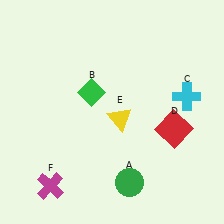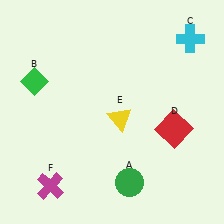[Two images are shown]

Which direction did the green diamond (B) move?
The green diamond (B) moved left.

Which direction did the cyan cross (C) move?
The cyan cross (C) moved up.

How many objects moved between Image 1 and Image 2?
2 objects moved between the two images.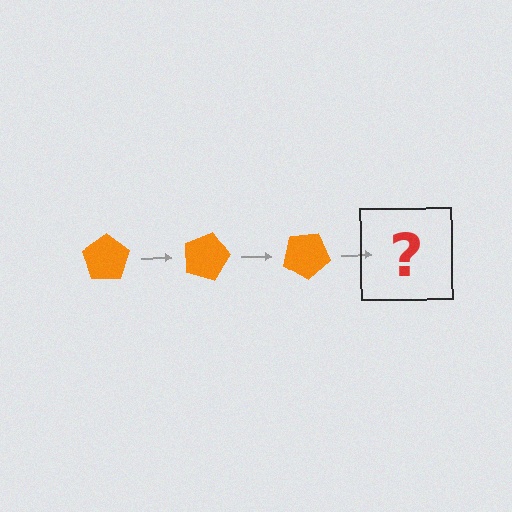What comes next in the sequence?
The next element should be an orange pentagon rotated 45 degrees.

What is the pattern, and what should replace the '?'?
The pattern is that the pentagon rotates 15 degrees each step. The '?' should be an orange pentagon rotated 45 degrees.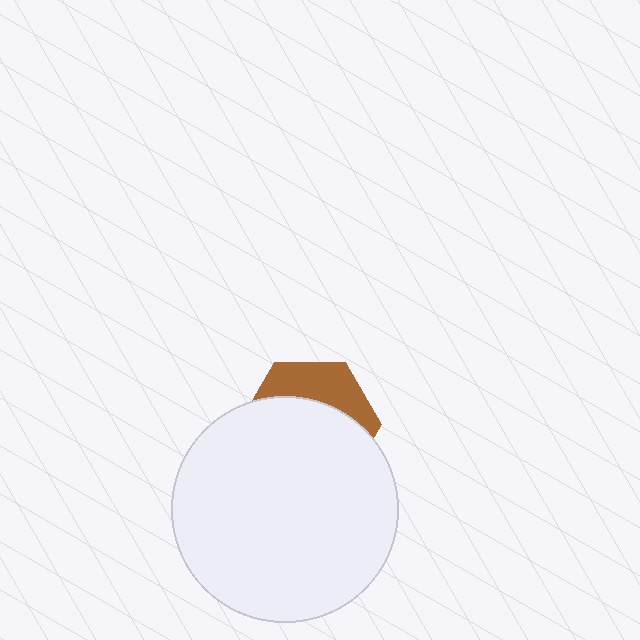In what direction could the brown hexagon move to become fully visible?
The brown hexagon could move up. That would shift it out from behind the white circle entirely.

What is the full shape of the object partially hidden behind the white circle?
The partially hidden object is a brown hexagon.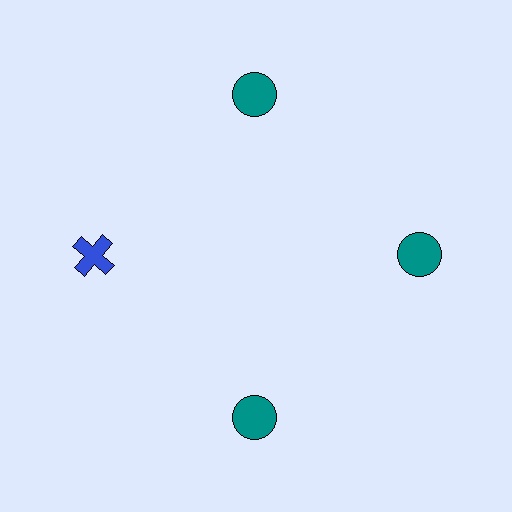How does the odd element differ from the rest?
It differs in both color (blue instead of teal) and shape (cross instead of circle).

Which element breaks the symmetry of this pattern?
The blue cross at roughly the 9 o'clock position breaks the symmetry. All other shapes are teal circles.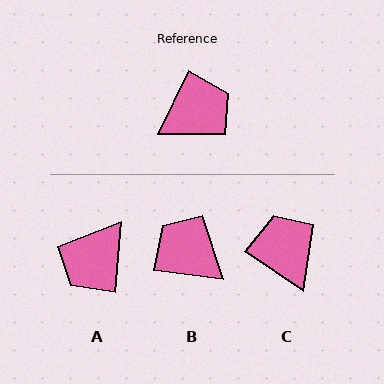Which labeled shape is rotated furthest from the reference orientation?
A, about 159 degrees away.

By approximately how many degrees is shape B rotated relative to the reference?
Approximately 108 degrees counter-clockwise.